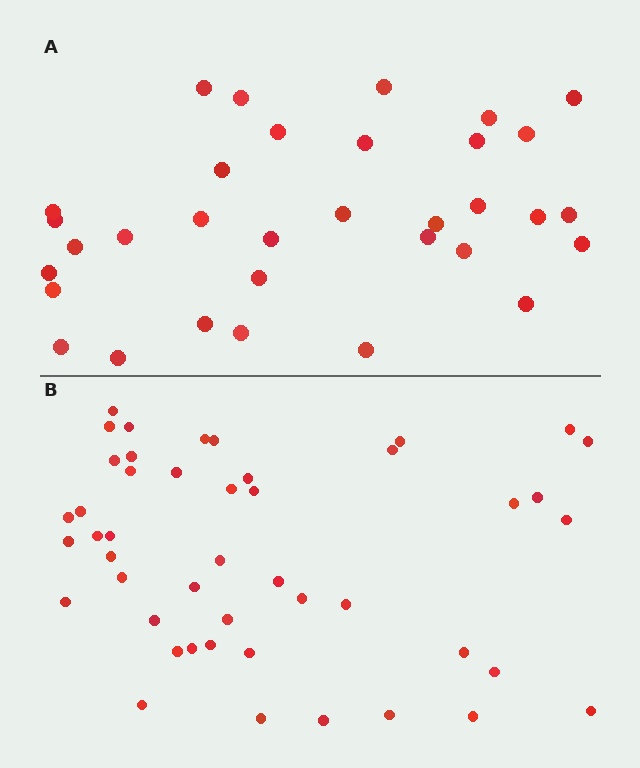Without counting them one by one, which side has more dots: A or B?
Region B (the bottom region) has more dots.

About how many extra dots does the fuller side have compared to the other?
Region B has approximately 15 more dots than region A.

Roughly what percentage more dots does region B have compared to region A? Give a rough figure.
About 40% more.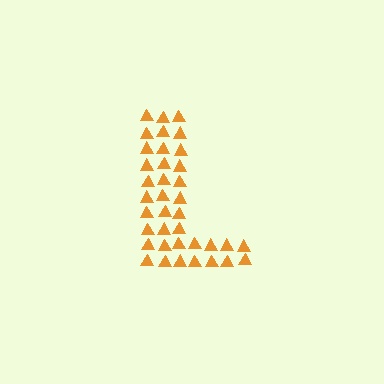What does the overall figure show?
The overall figure shows the letter L.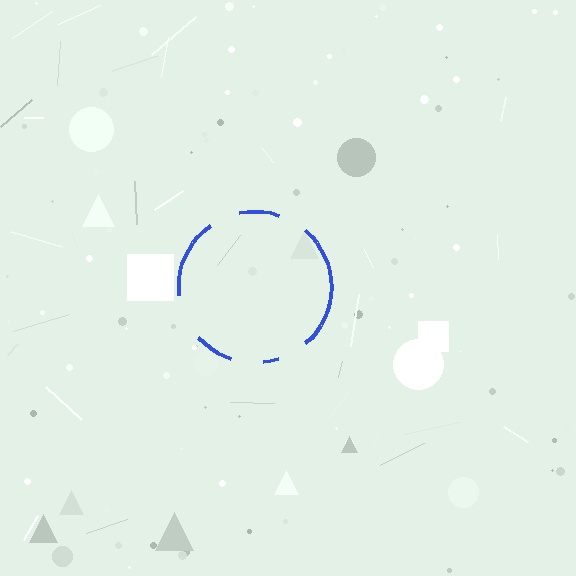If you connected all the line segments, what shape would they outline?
They would outline a circle.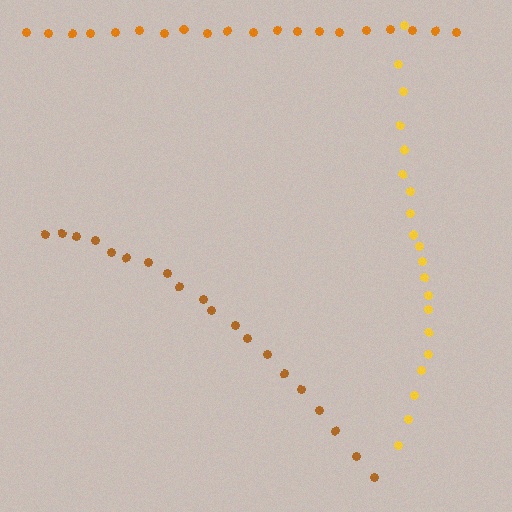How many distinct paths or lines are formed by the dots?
There are 3 distinct paths.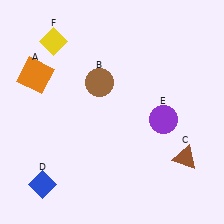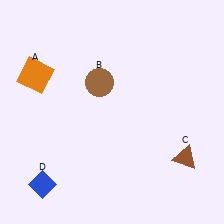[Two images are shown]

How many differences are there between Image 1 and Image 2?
There are 2 differences between the two images.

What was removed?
The yellow diamond (F), the purple circle (E) were removed in Image 2.